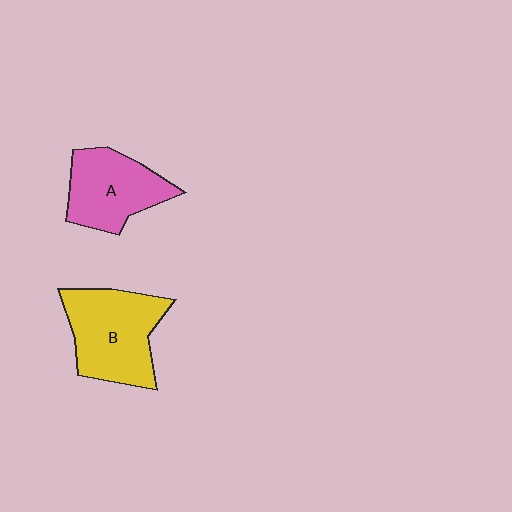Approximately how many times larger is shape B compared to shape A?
Approximately 1.2 times.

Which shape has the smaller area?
Shape A (pink).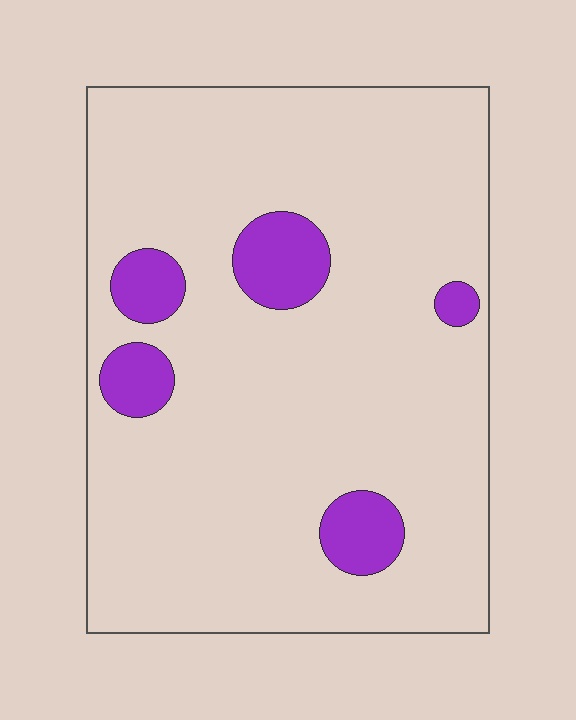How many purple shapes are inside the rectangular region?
5.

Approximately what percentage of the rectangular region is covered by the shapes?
Approximately 10%.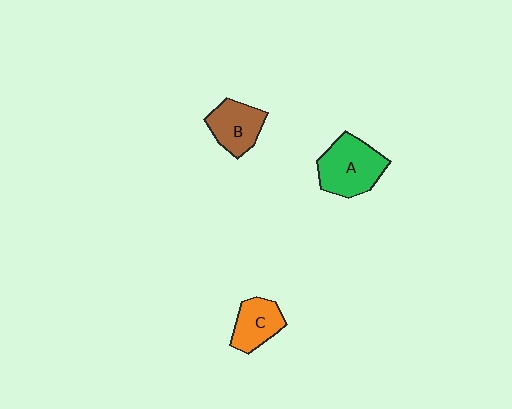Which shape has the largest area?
Shape A (green).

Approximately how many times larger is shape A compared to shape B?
Approximately 1.4 times.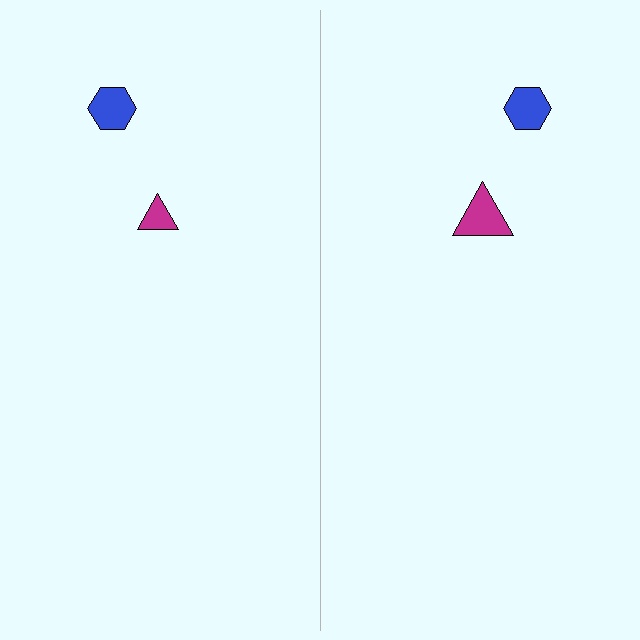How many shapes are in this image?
There are 4 shapes in this image.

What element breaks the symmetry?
The magenta triangle on the right side has a different size than its mirror counterpart.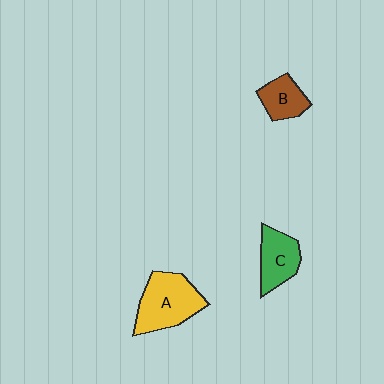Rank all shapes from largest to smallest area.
From largest to smallest: A (yellow), C (green), B (brown).